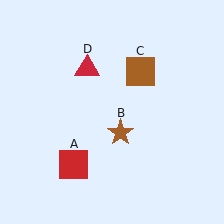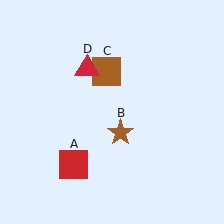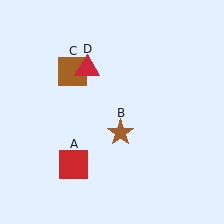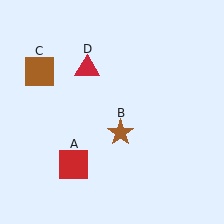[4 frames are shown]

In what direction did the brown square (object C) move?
The brown square (object C) moved left.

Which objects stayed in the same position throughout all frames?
Red square (object A) and brown star (object B) and red triangle (object D) remained stationary.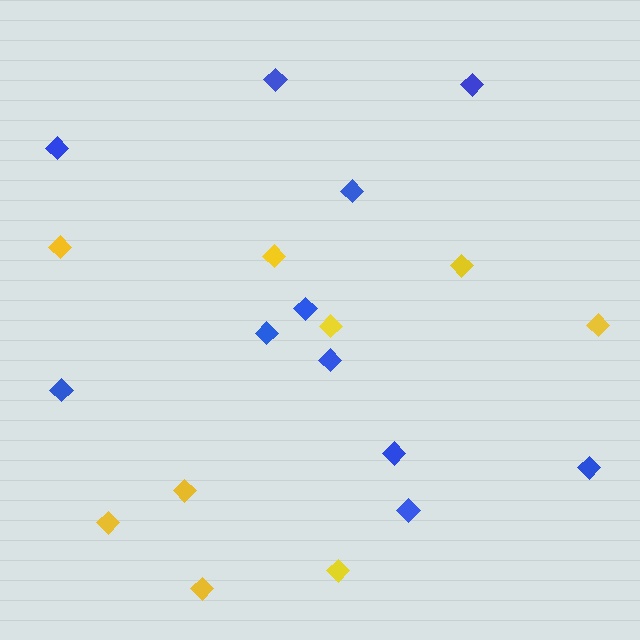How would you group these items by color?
There are 2 groups: one group of yellow diamonds (9) and one group of blue diamonds (11).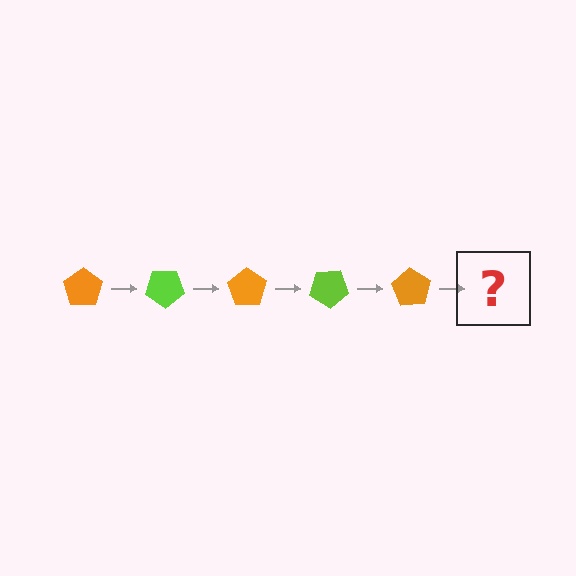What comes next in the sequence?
The next element should be a lime pentagon, rotated 175 degrees from the start.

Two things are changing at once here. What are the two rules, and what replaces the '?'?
The two rules are that it rotates 35 degrees each step and the color cycles through orange and lime. The '?' should be a lime pentagon, rotated 175 degrees from the start.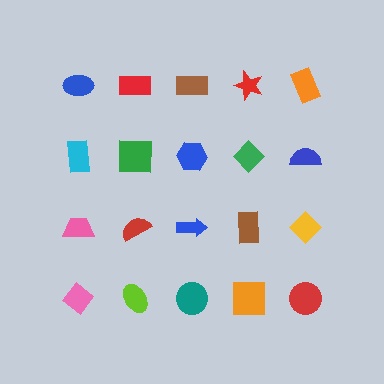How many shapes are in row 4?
5 shapes.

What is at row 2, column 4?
A green diamond.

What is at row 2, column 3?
A blue hexagon.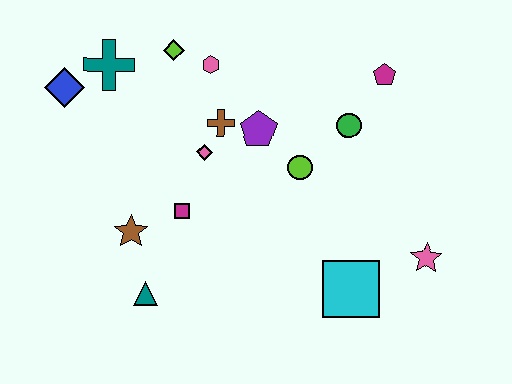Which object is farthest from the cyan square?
The blue diamond is farthest from the cyan square.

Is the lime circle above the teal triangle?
Yes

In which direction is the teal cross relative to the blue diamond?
The teal cross is to the right of the blue diamond.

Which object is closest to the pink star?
The cyan square is closest to the pink star.